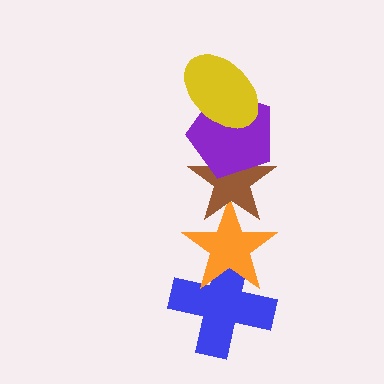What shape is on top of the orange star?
The brown star is on top of the orange star.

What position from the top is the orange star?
The orange star is 4th from the top.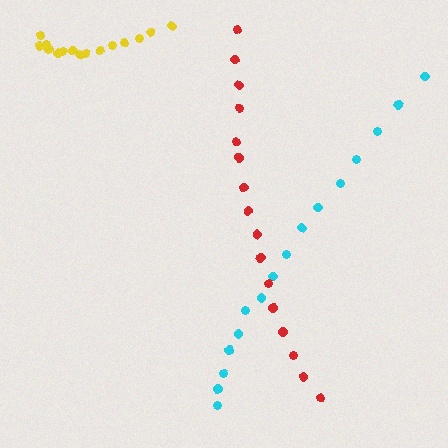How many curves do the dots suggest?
There are 3 distinct paths.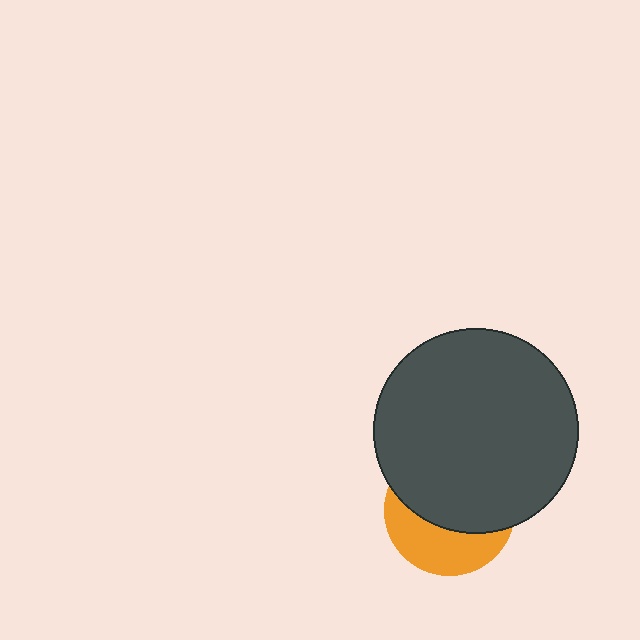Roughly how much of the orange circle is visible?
A small part of it is visible (roughly 39%).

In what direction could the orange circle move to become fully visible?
The orange circle could move down. That would shift it out from behind the dark gray circle entirely.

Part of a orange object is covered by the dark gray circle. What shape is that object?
It is a circle.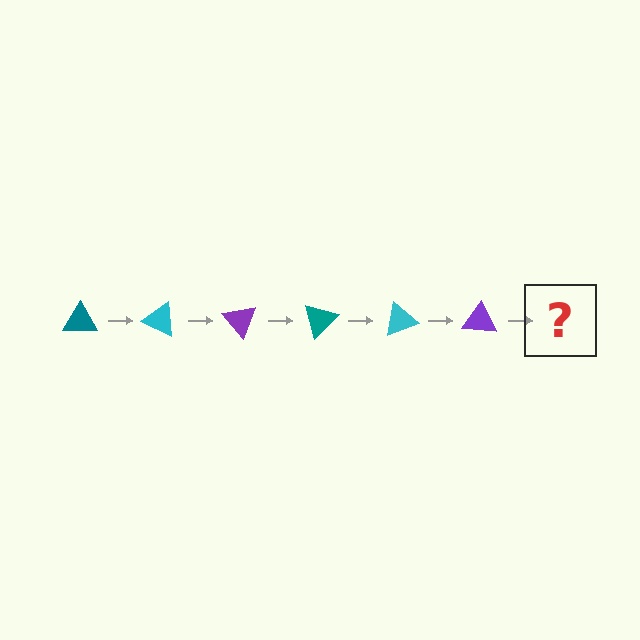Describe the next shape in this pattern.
It should be a teal triangle, rotated 150 degrees from the start.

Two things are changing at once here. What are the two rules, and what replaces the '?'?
The two rules are that it rotates 25 degrees each step and the color cycles through teal, cyan, and purple. The '?' should be a teal triangle, rotated 150 degrees from the start.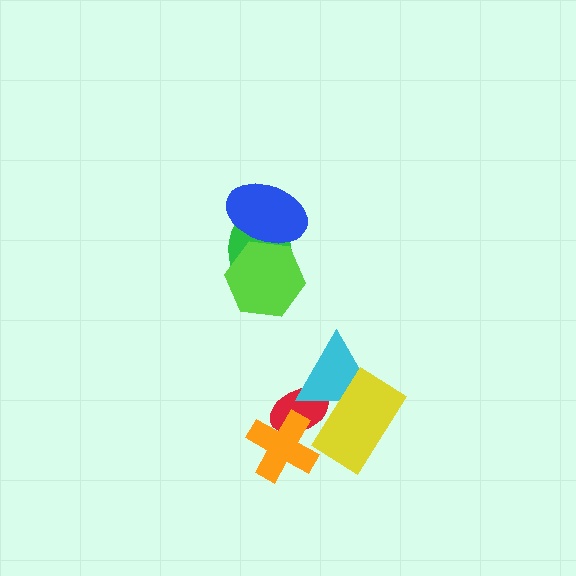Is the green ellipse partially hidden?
Yes, it is partially covered by another shape.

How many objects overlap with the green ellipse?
2 objects overlap with the green ellipse.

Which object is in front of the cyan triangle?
The yellow rectangle is in front of the cyan triangle.